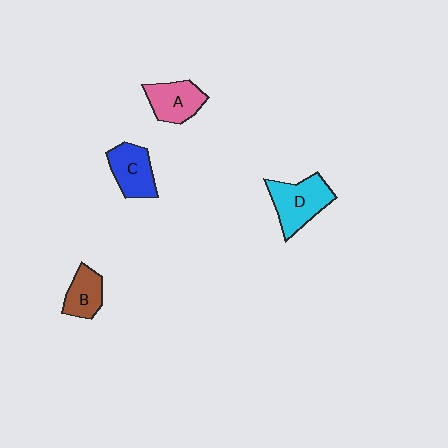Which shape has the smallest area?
Shape B (brown).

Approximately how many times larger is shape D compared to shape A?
Approximately 1.3 times.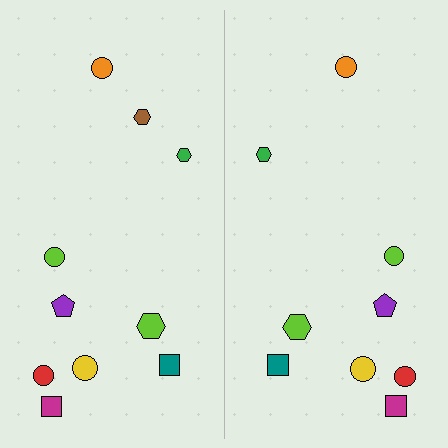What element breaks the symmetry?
A brown hexagon is missing from the right side.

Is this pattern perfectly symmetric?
No, the pattern is not perfectly symmetric. A brown hexagon is missing from the right side.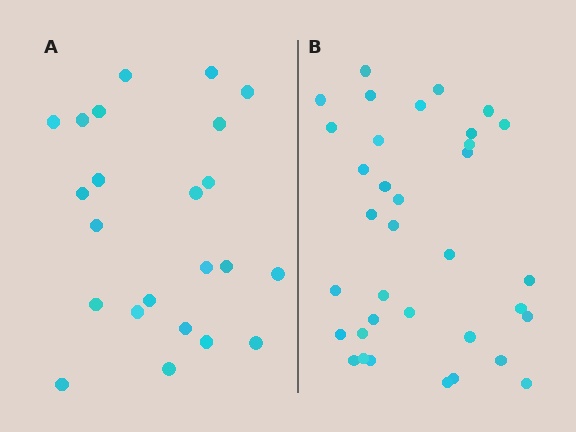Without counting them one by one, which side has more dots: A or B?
Region B (the right region) has more dots.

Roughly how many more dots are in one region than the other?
Region B has roughly 12 or so more dots than region A.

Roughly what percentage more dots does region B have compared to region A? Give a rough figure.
About 50% more.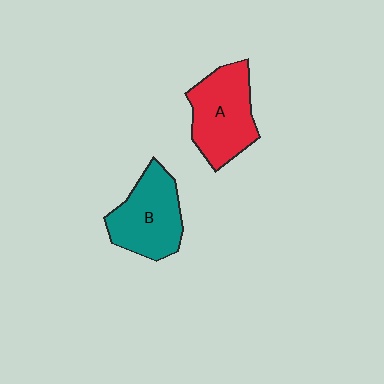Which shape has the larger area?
Shape A (red).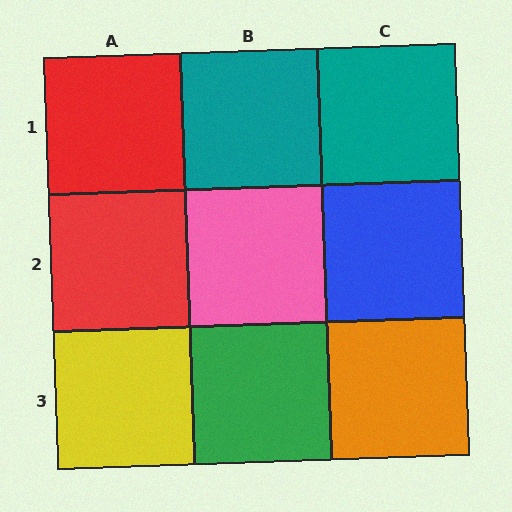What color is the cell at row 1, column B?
Teal.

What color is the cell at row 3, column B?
Green.